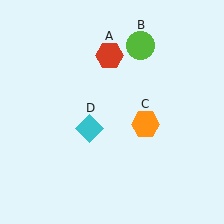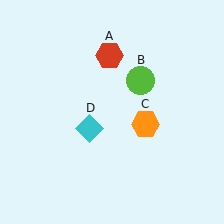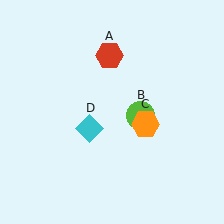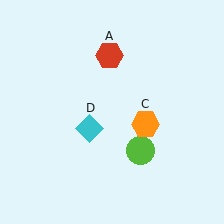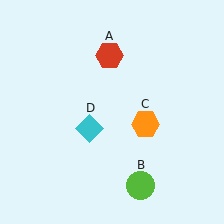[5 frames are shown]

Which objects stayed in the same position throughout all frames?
Red hexagon (object A) and orange hexagon (object C) and cyan diamond (object D) remained stationary.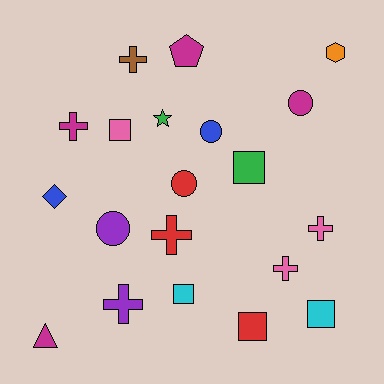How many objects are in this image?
There are 20 objects.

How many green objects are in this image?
There are 2 green objects.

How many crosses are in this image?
There are 6 crosses.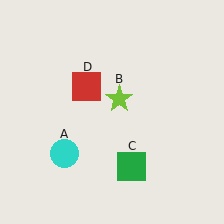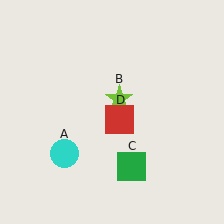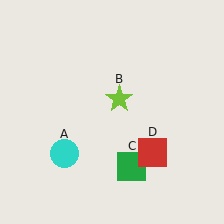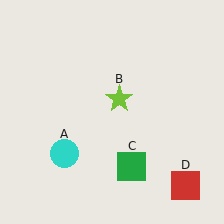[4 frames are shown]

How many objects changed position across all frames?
1 object changed position: red square (object D).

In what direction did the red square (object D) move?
The red square (object D) moved down and to the right.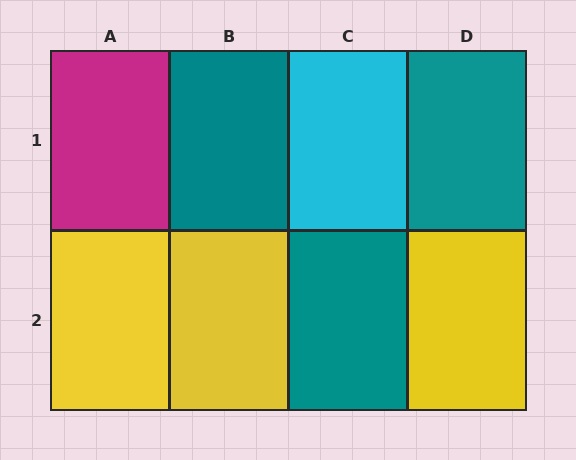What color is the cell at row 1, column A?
Magenta.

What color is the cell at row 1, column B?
Teal.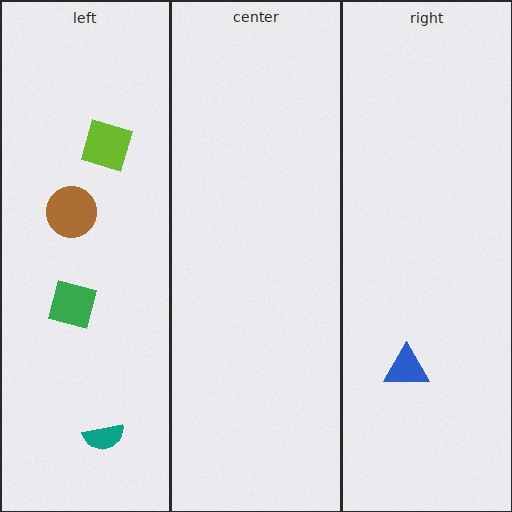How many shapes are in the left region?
4.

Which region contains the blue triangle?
The right region.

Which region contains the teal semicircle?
The left region.